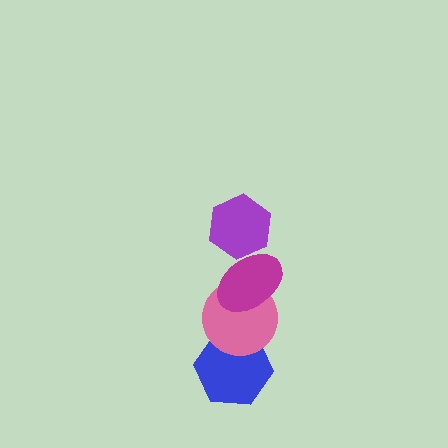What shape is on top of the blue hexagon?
The pink circle is on top of the blue hexagon.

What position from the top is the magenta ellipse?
The magenta ellipse is 2nd from the top.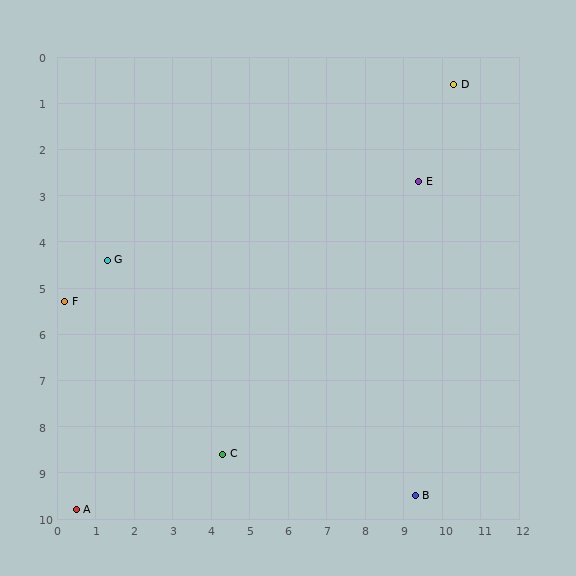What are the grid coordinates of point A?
Point A is at approximately (0.5, 9.8).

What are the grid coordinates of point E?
Point E is at approximately (9.4, 2.7).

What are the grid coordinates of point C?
Point C is at approximately (4.3, 8.6).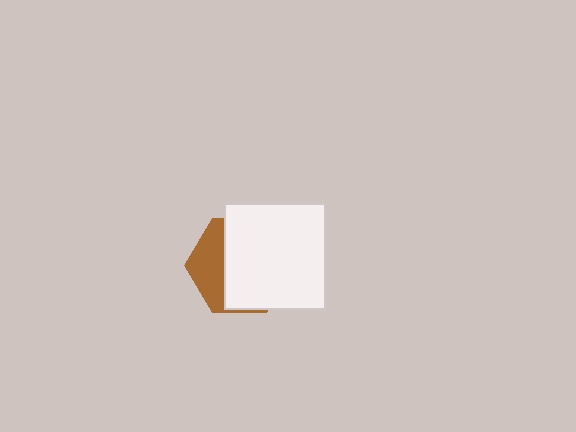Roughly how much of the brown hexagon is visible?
A small part of it is visible (roughly 33%).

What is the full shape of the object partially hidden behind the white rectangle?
The partially hidden object is a brown hexagon.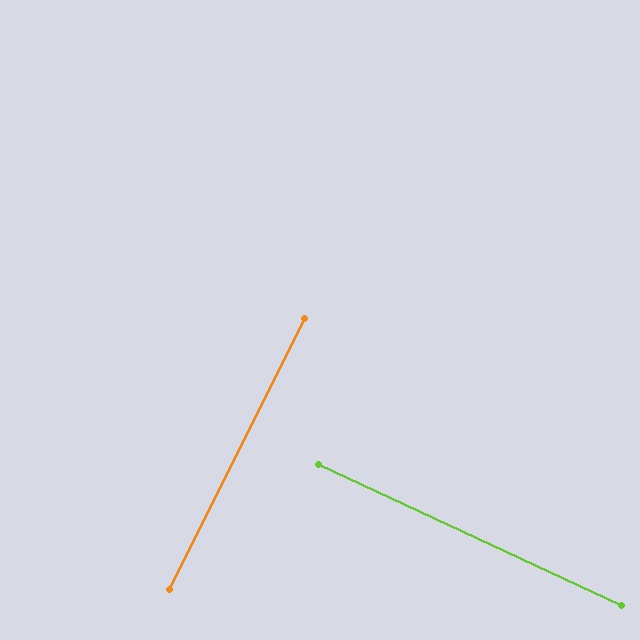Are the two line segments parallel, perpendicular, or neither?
Perpendicular — they meet at approximately 88°.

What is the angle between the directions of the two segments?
Approximately 88 degrees.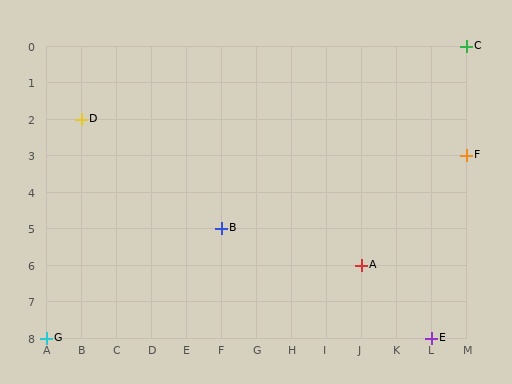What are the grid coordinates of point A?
Point A is at grid coordinates (J, 6).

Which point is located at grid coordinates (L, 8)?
Point E is at (L, 8).